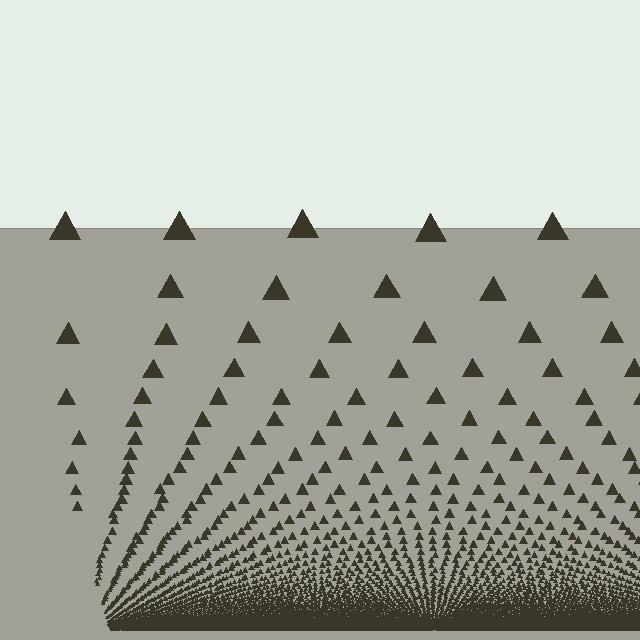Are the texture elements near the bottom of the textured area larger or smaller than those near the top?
Smaller. The gradient is inverted — elements near the bottom are smaller and denser.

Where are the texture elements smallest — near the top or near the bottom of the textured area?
Near the bottom.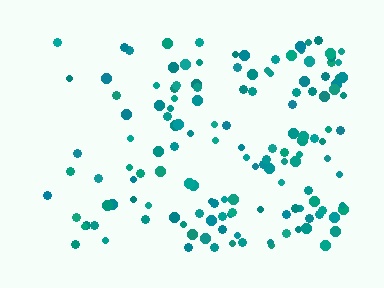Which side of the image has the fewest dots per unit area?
The left.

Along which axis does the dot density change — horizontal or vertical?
Horizontal.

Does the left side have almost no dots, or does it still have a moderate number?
Still a moderate number, just noticeably fewer than the right.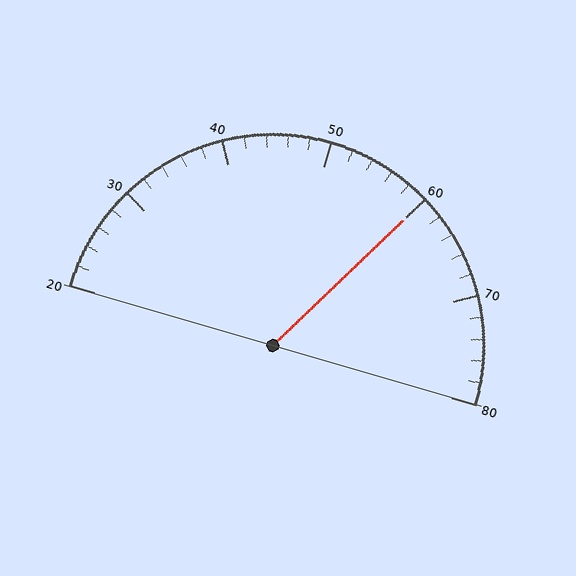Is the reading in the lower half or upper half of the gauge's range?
The reading is in the upper half of the range (20 to 80).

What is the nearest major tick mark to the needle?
The nearest major tick mark is 60.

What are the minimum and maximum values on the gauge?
The gauge ranges from 20 to 80.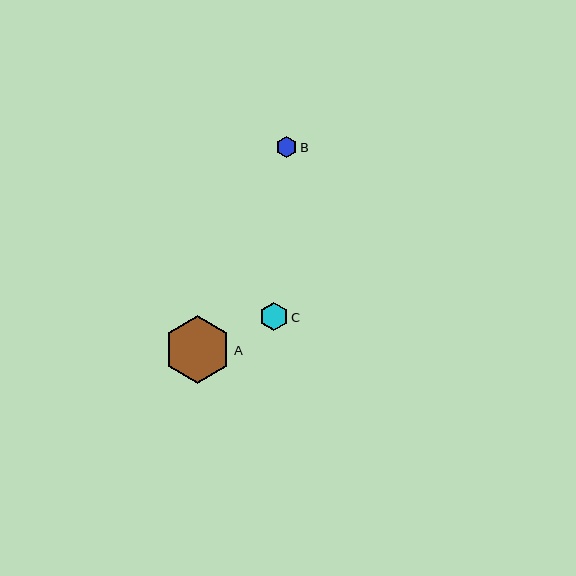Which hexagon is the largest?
Hexagon A is the largest with a size of approximately 68 pixels.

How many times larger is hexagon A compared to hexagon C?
Hexagon A is approximately 2.4 times the size of hexagon C.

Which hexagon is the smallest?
Hexagon B is the smallest with a size of approximately 21 pixels.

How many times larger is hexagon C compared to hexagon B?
Hexagon C is approximately 1.4 times the size of hexagon B.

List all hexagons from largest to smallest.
From largest to smallest: A, C, B.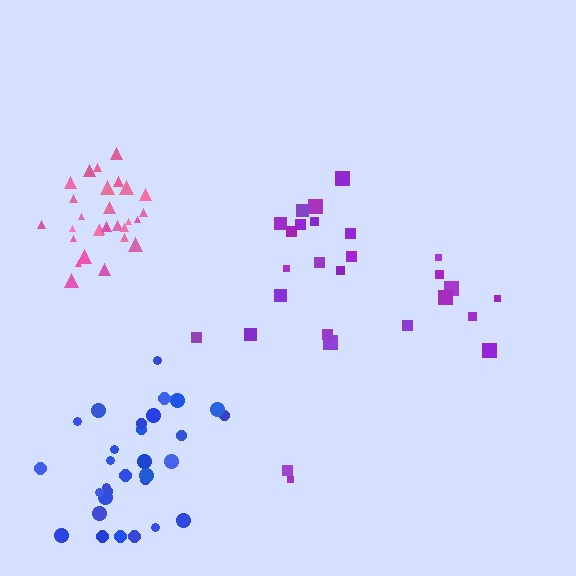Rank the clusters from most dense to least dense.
pink, blue, purple.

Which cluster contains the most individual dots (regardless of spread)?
Blue (30).